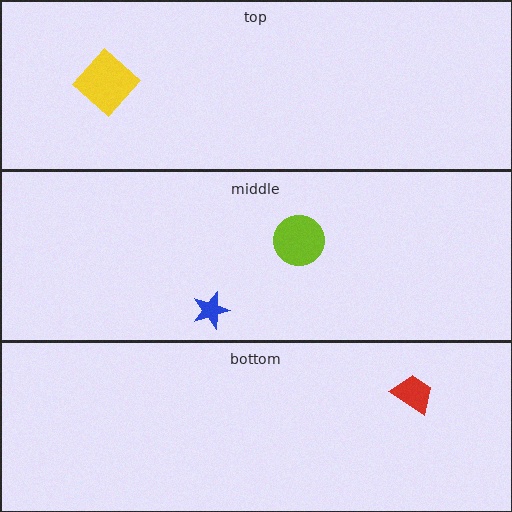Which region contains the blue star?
The middle region.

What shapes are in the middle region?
The lime circle, the blue star.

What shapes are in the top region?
The yellow diamond.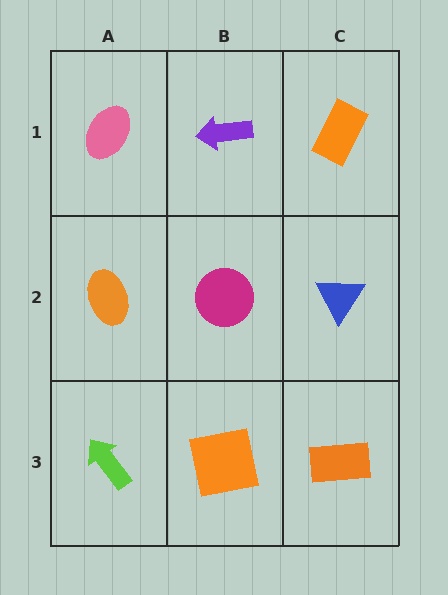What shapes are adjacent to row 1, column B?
A magenta circle (row 2, column B), a pink ellipse (row 1, column A), an orange rectangle (row 1, column C).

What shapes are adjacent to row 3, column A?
An orange ellipse (row 2, column A), an orange square (row 3, column B).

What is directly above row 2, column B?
A purple arrow.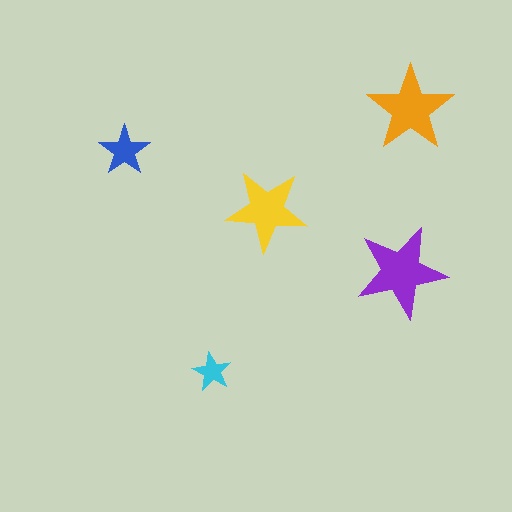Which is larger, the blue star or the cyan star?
The blue one.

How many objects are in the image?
There are 5 objects in the image.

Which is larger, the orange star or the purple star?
The purple one.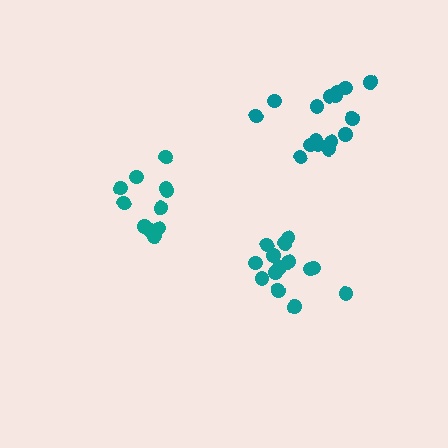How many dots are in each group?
Group 1: 16 dots, Group 2: 14 dots, Group 3: 11 dots (41 total).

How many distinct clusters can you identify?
There are 3 distinct clusters.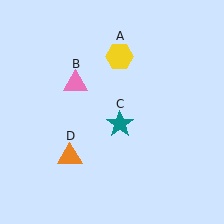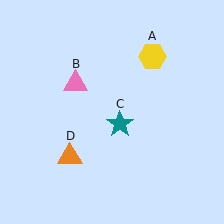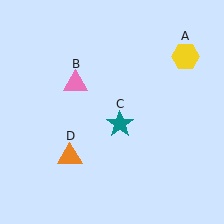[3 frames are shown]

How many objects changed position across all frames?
1 object changed position: yellow hexagon (object A).